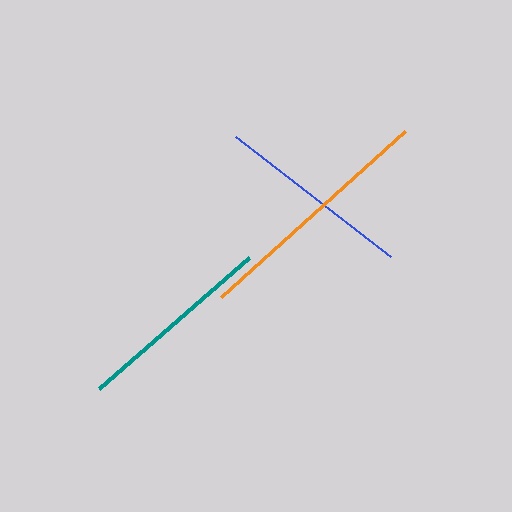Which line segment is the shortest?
The blue line is the shortest at approximately 196 pixels.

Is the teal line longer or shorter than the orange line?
The orange line is longer than the teal line.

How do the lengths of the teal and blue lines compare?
The teal and blue lines are approximately the same length.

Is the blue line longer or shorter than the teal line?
The teal line is longer than the blue line.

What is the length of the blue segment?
The blue segment is approximately 196 pixels long.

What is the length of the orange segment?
The orange segment is approximately 248 pixels long.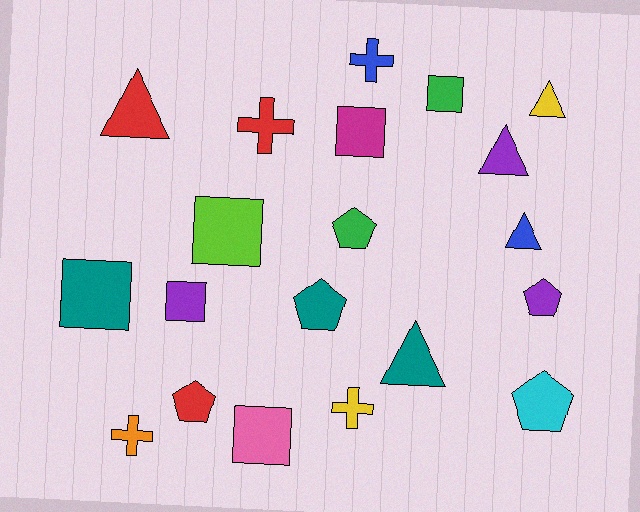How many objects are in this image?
There are 20 objects.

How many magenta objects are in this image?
There is 1 magenta object.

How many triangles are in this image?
There are 5 triangles.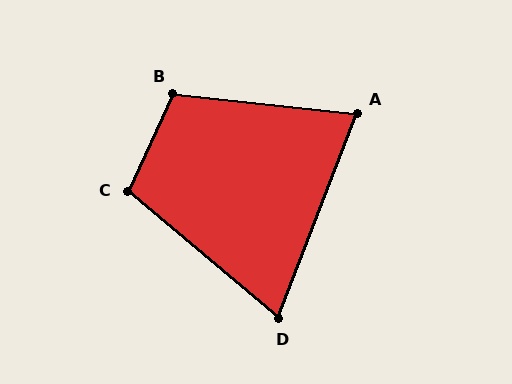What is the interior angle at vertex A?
Approximately 75 degrees (acute).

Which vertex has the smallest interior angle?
D, at approximately 71 degrees.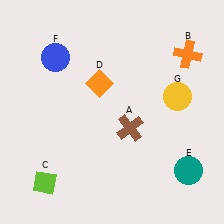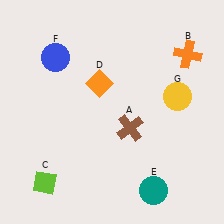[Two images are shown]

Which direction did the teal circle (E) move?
The teal circle (E) moved left.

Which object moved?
The teal circle (E) moved left.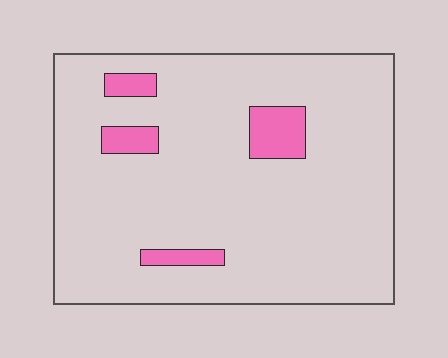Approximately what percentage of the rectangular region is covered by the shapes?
Approximately 10%.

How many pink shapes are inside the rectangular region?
4.